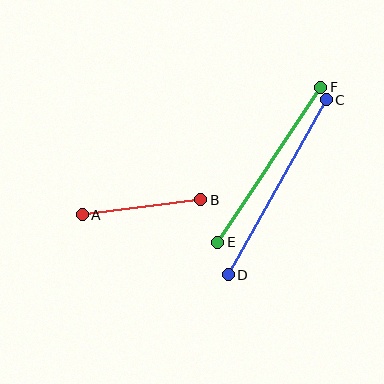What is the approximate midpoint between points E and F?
The midpoint is at approximately (269, 165) pixels.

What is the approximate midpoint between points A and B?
The midpoint is at approximately (141, 207) pixels.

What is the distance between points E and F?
The distance is approximately 186 pixels.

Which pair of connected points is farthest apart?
Points C and D are farthest apart.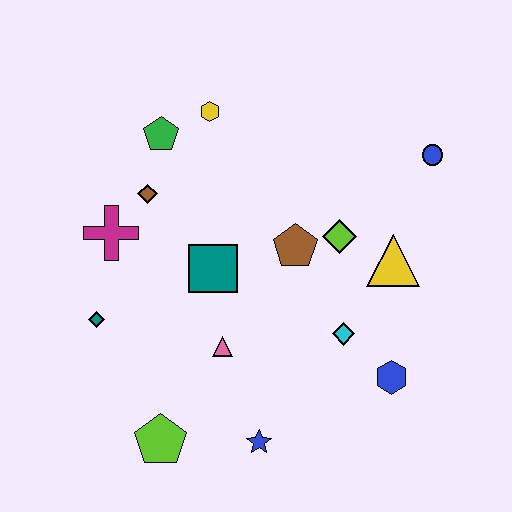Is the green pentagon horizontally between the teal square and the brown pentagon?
No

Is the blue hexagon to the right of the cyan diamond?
Yes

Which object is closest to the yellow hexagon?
The green pentagon is closest to the yellow hexagon.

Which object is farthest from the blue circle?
The lime pentagon is farthest from the blue circle.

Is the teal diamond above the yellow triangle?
No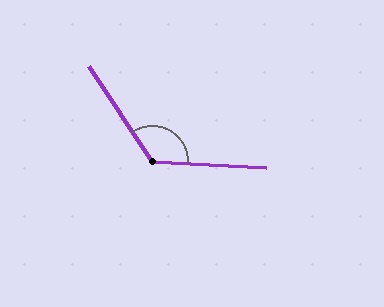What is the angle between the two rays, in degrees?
Approximately 127 degrees.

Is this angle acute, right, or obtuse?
It is obtuse.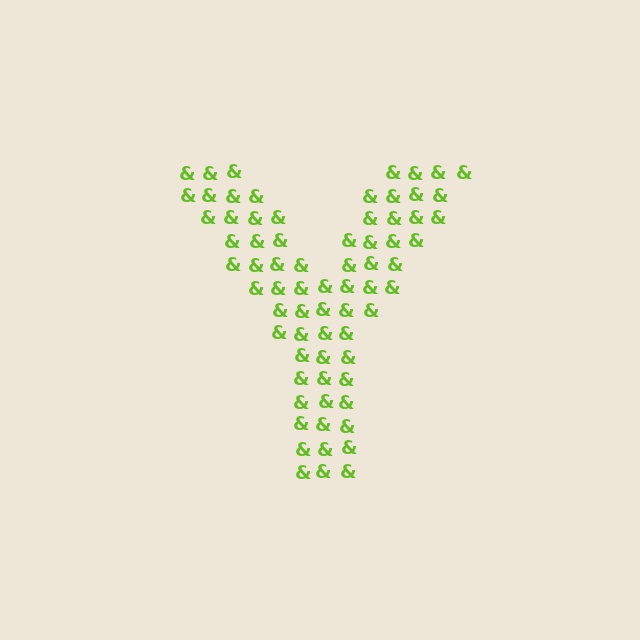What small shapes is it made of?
It is made of small ampersands.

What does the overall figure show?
The overall figure shows the letter Y.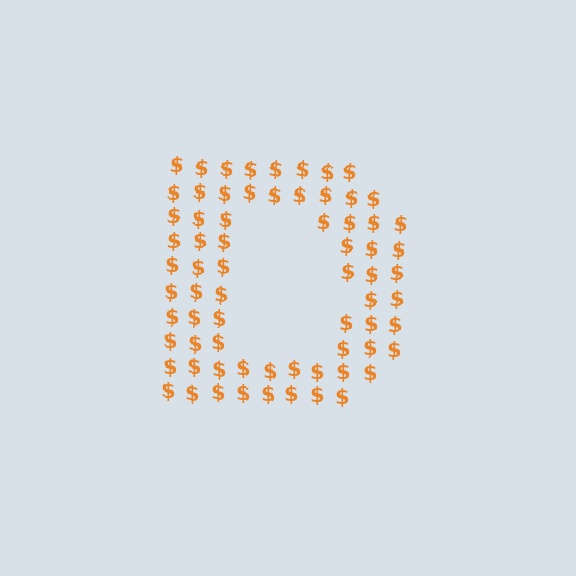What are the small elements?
The small elements are dollar signs.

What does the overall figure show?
The overall figure shows the letter D.